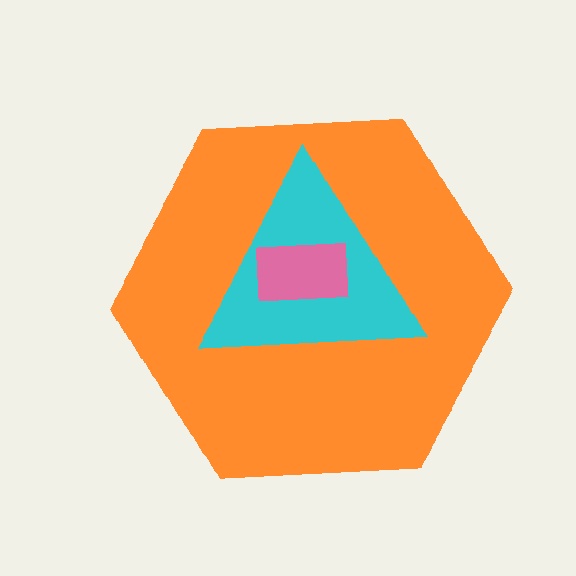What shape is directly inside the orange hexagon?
The cyan triangle.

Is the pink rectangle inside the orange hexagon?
Yes.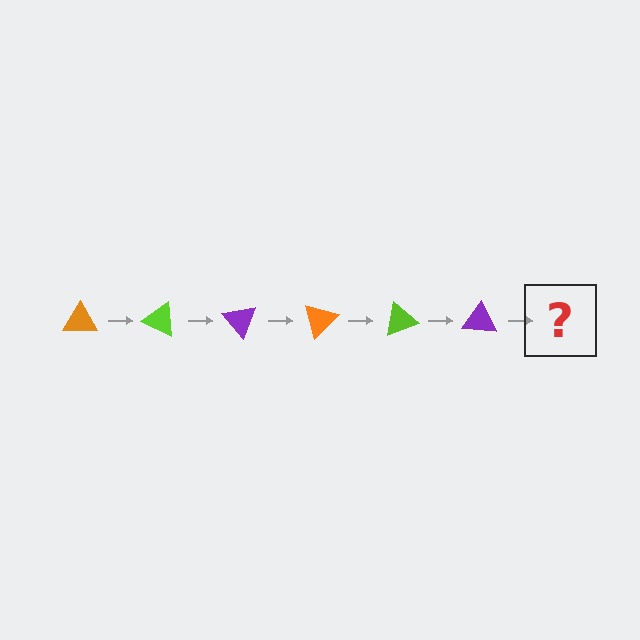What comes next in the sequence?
The next element should be an orange triangle, rotated 150 degrees from the start.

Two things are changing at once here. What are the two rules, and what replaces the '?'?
The two rules are that it rotates 25 degrees each step and the color cycles through orange, lime, and purple. The '?' should be an orange triangle, rotated 150 degrees from the start.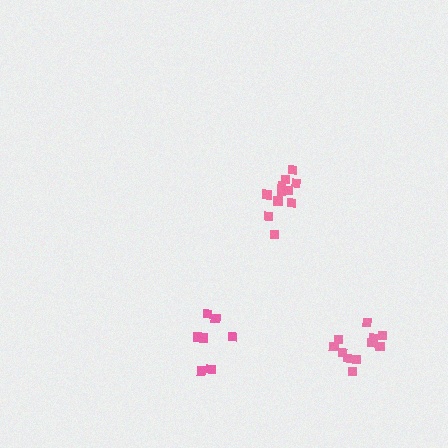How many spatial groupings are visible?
There are 3 spatial groupings.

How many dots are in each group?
Group 1: 7 dots, Group 2: 11 dots, Group 3: 11 dots (29 total).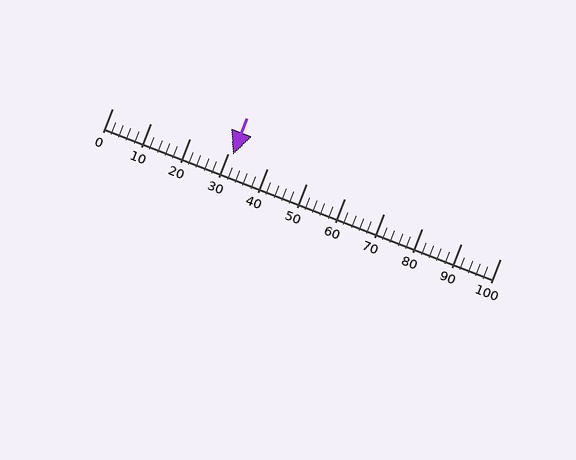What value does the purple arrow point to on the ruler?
The purple arrow points to approximately 31.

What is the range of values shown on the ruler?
The ruler shows values from 0 to 100.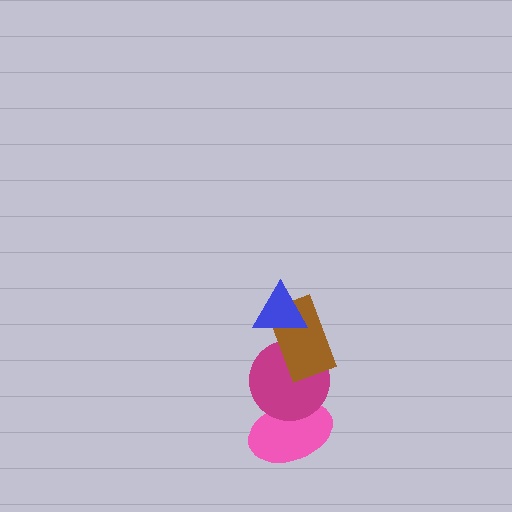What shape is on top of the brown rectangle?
The blue triangle is on top of the brown rectangle.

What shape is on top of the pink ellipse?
The magenta circle is on top of the pink ellipse.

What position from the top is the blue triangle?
The blue triangle is 1st from the top.